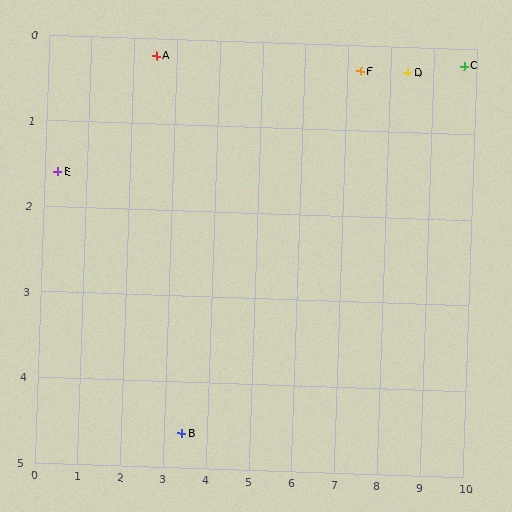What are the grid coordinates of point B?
Point B is at approximately (3.4, 4.6).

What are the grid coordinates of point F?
Point F is at approximately (7.3, 0.3).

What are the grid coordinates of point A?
Point A is at approximately (2.5, 0.2).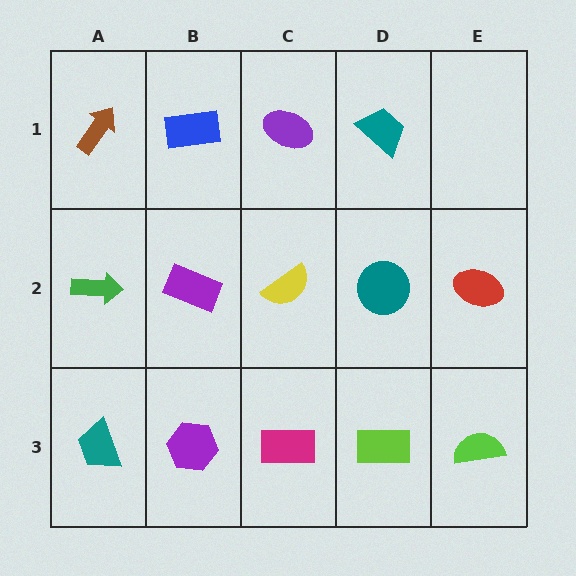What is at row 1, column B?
A blue rectangle.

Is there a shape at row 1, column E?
No, that cell is empty.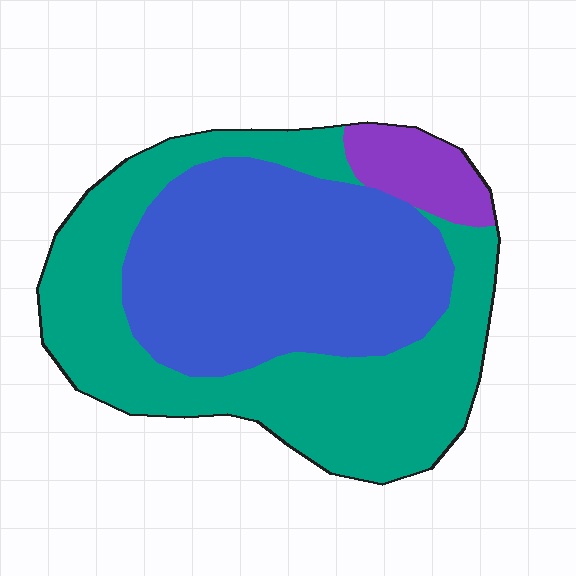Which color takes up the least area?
Purple, at roughly 10%.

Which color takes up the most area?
Teal, at roughly 50%.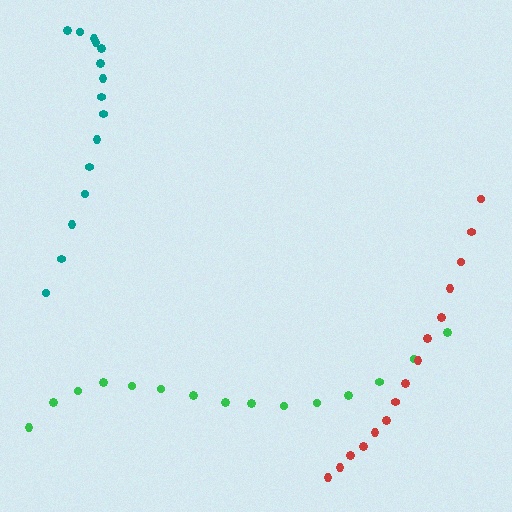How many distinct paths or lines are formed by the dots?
There are 3 distinct paths.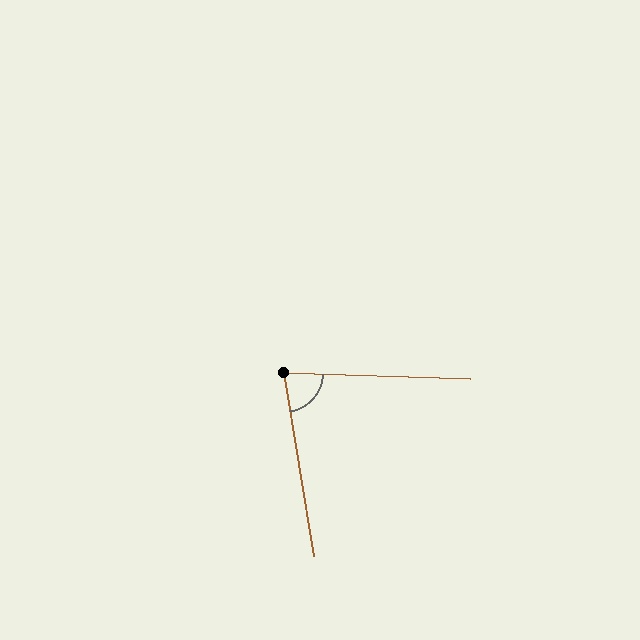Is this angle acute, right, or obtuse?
It is acute.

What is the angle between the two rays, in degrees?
Approximately 79 degrees.